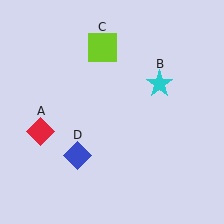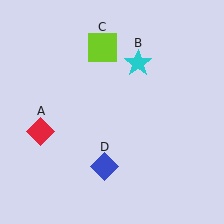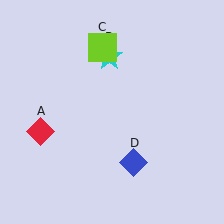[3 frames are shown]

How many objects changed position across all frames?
2 objects changed position: cyan star (object B), blue diamond (object D).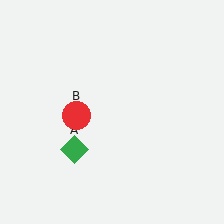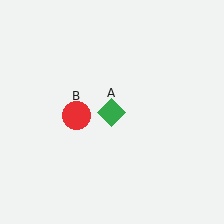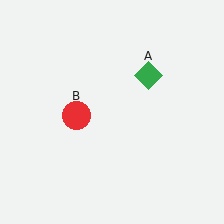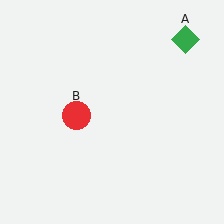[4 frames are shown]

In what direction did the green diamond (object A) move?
The green diamond (object A) moved up and to the right.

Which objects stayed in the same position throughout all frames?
Red circle (object B) remained stationary.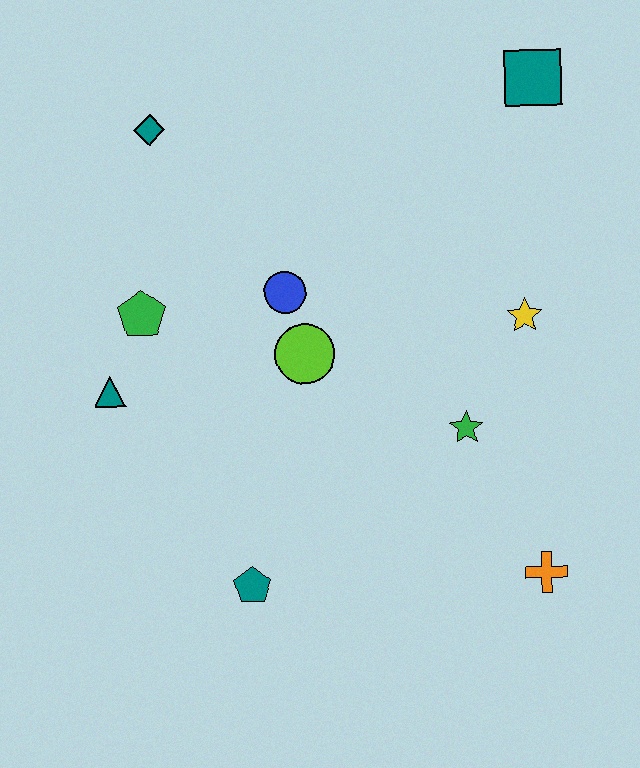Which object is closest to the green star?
The yellow star is closest to the green star.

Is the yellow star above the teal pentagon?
Yes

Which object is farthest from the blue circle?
The orange cross is farthest from the blue circle.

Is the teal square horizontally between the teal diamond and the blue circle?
No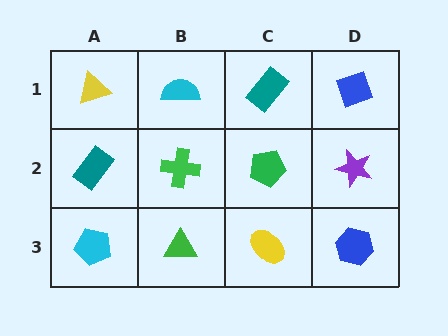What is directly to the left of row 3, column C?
A green triangle.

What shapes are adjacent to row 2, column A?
A yellow triangle (row 1, column A), a cyan pentagon (row 3, column A), a green cross (row 2, column B).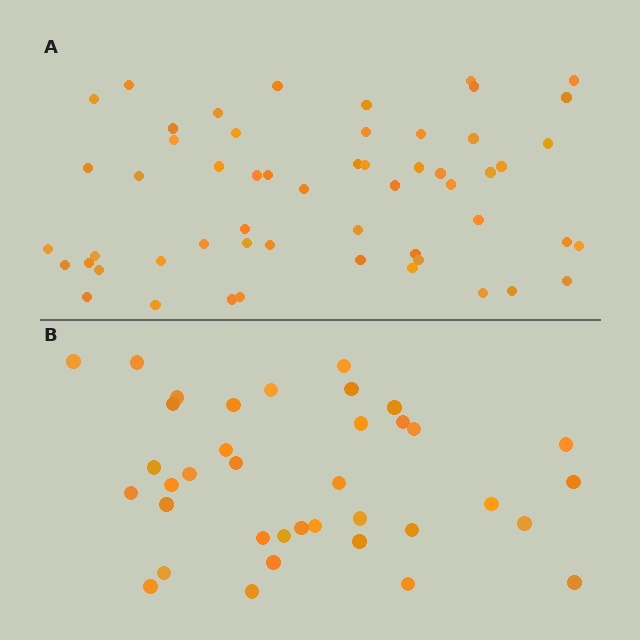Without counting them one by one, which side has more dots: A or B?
Region A (the top region) has more dots.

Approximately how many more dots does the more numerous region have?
Region A has approximately 20 more dots than region B.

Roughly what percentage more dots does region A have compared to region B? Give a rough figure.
About 50% more.